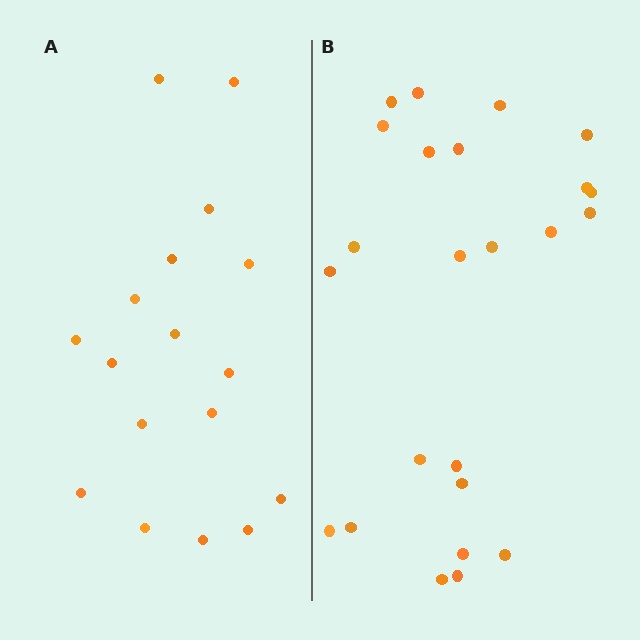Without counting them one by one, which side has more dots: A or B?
Region B (the right region) has more dots.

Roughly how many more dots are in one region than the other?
Region B has roughly 8 or so more dots than region A.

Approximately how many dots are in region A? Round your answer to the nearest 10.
About 20 dots. (The exact count is 17, which rounds to 20.)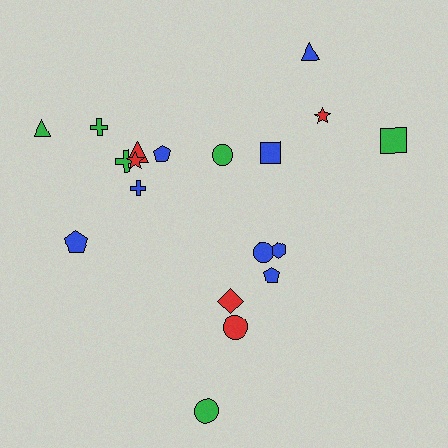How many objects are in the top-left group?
There are 8 objects.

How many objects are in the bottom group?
There are 6 objects.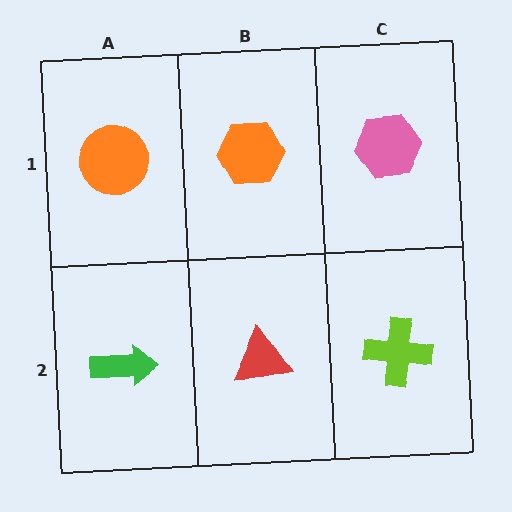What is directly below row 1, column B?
A red triangle.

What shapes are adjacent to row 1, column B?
A red triangle (row 2, column B), an orange circle (row 1, column A), a pink hexagon (row 1, column C).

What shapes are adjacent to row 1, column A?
A green arrow (row 2, column A), an orange hexagon (row 1, column B).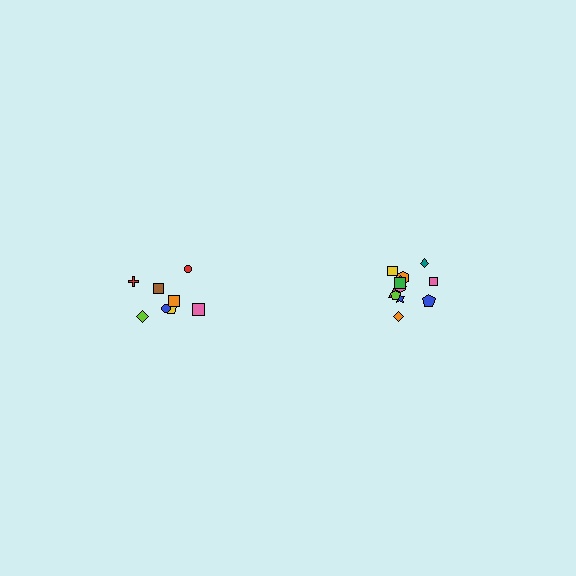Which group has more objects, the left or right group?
The right group.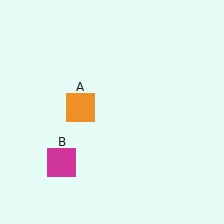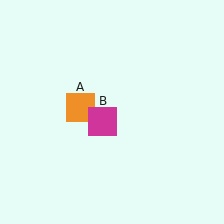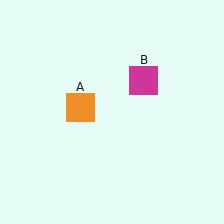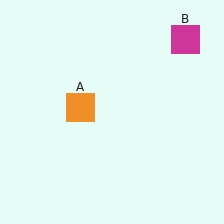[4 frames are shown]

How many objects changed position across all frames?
1 object changed position: magenta square (object B).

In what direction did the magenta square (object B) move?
The magenta square (object B) moved up and to the right.